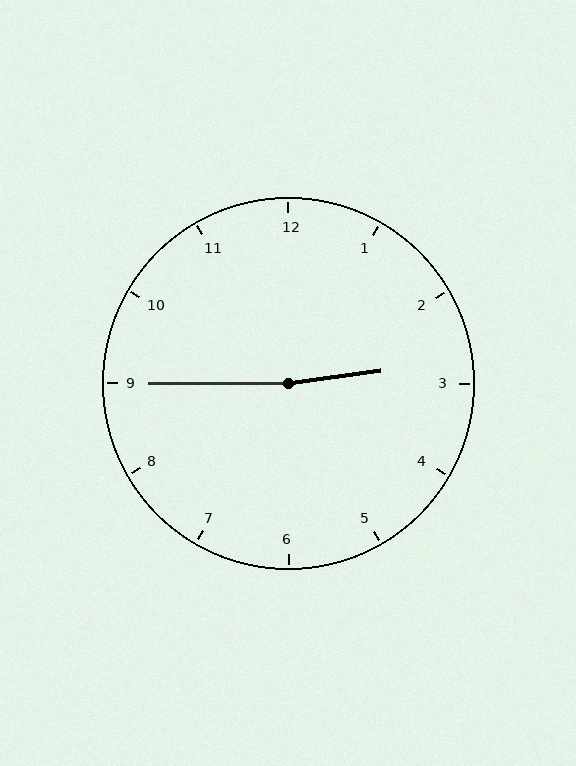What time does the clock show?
2:45.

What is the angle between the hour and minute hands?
Approximately 172 degrees.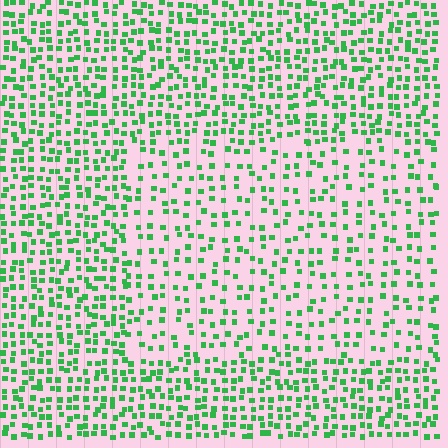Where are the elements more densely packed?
The elements are more densely packed outside the rectangle boundary.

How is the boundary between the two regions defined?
The boundary is defined by a change in element density (approximately 1.8x ratio). All elements are the same color, size, and shape.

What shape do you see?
I see a rectangle.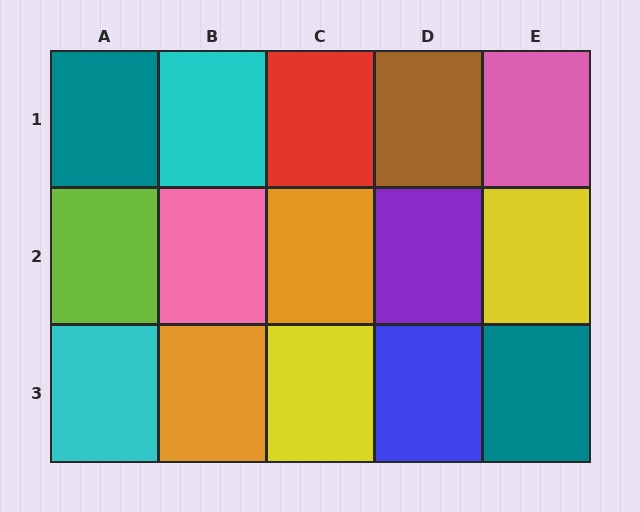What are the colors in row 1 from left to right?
Teal, cyan, red, brown, pink.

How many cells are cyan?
2 cells are cyan.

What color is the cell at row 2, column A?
Lime.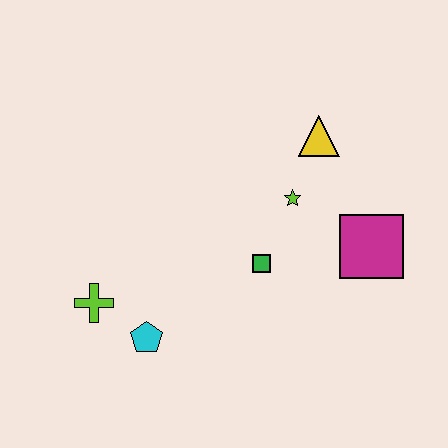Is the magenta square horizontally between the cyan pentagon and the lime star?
No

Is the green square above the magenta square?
No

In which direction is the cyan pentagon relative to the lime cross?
The cyan pentagon is to the right of the lime cross.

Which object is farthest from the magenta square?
The lime cross is farthest from the magenta square.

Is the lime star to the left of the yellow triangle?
Yes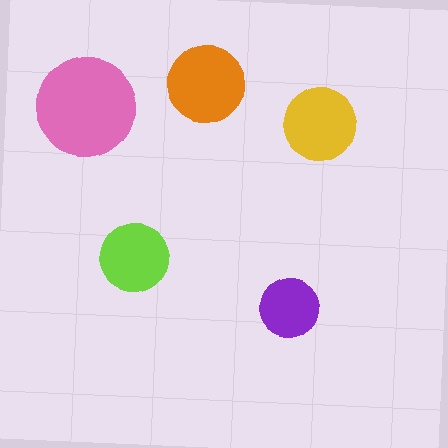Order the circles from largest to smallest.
the pink one, the orange one, the yellow one, the lime one, the purple one.